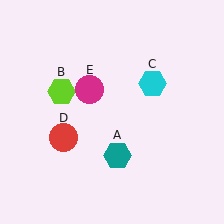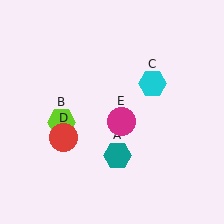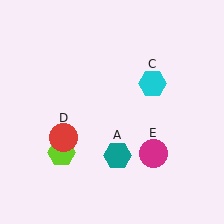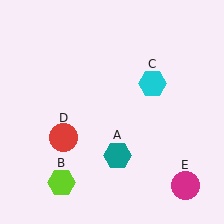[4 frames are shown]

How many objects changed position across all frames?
2 objects changed position: lime hexagon (object B), magenta circle (object E).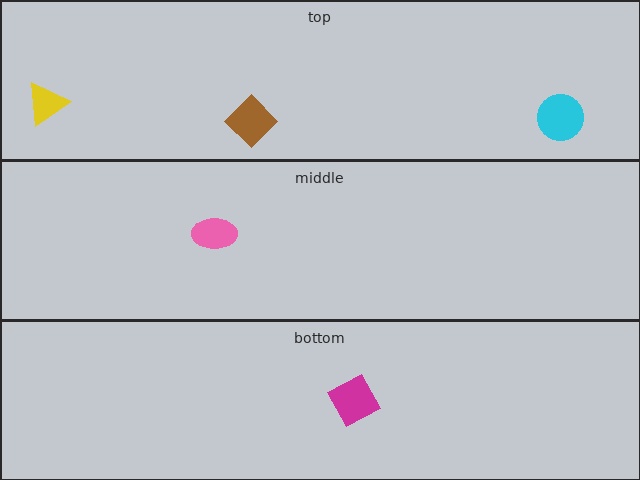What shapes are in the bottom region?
The magenta square.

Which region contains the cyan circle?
The top region.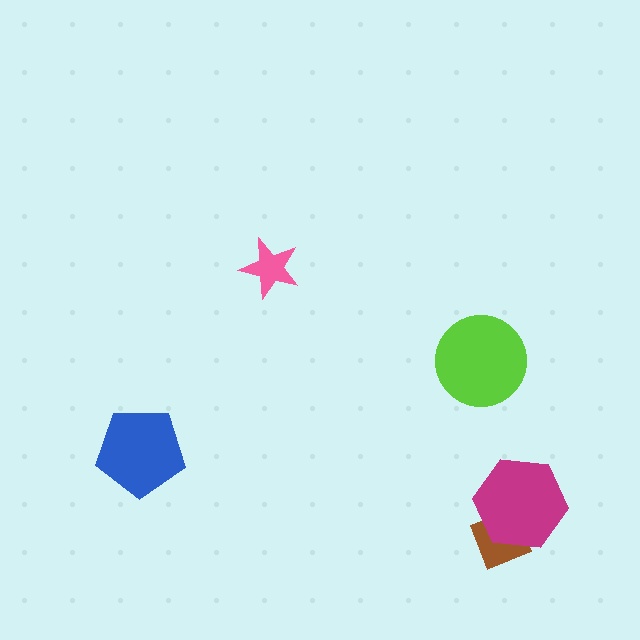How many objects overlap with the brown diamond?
1 object overlaps with the brown diamond.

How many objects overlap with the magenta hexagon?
1 object overlaps with the magenta hexagon.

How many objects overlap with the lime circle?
0 objects overlap with the lime circle.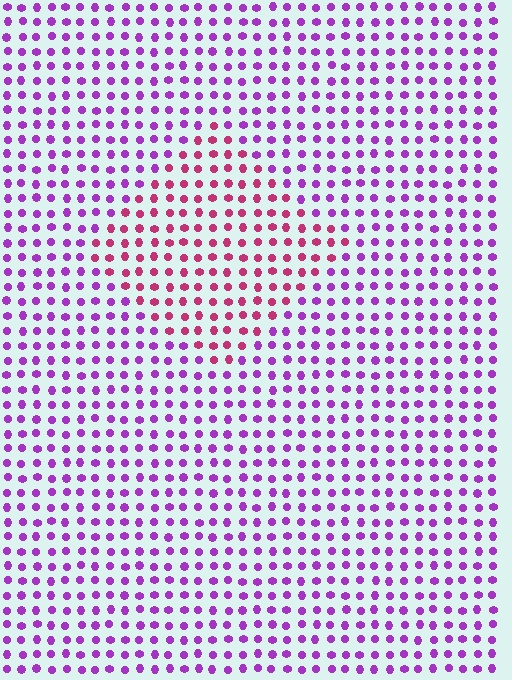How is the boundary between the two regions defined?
The boundary is defined purely by a slight shift in hue (about 45 degrees). Spacing, size, and orientation are identical on both sides.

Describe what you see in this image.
The image is filled with small purple elements in a uniform arrangement. A diamond-shaped region is visible where the elements are tinted to a slightly different hue, forming a subtle color boundary.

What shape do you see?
I see a diamond.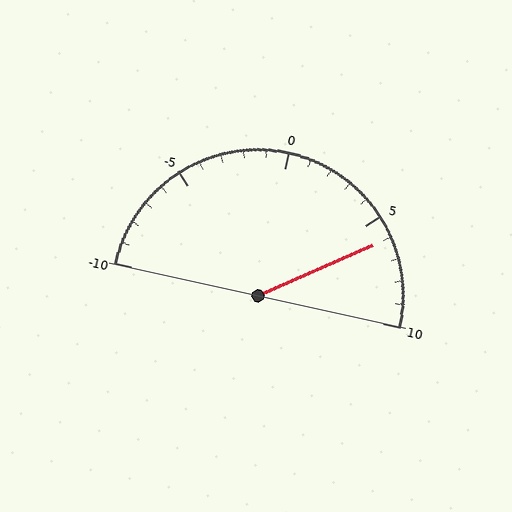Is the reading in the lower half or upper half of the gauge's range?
The reading is in the upper half of the range (-10 to 10).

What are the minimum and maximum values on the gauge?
The gauge ranges from -10 to 10.